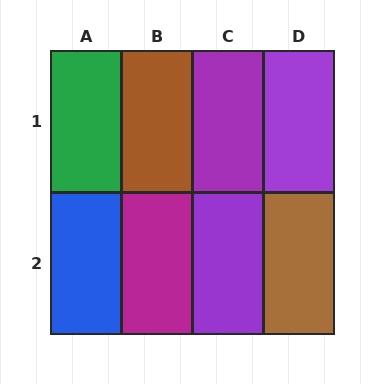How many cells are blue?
1 cell is blue.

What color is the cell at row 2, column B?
Magenta.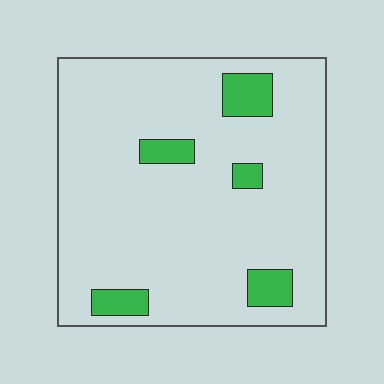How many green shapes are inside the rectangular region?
5.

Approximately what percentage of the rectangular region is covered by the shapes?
Approximately 10%.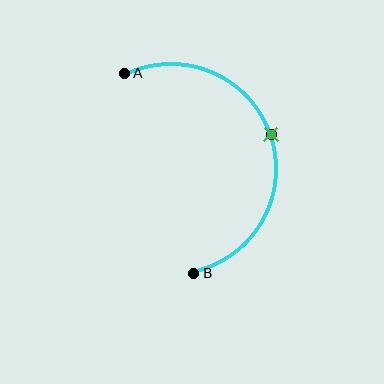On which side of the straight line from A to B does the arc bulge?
The arc bulges to the right of the straight line connecting A and B.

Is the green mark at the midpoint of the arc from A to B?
Yes. The green mark lies on the arc at equal arc-length from both A and B — it is the arc midpoint.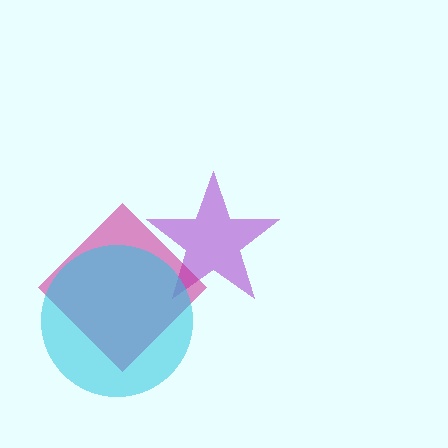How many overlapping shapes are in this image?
There are 3 overlapping shapes in the image.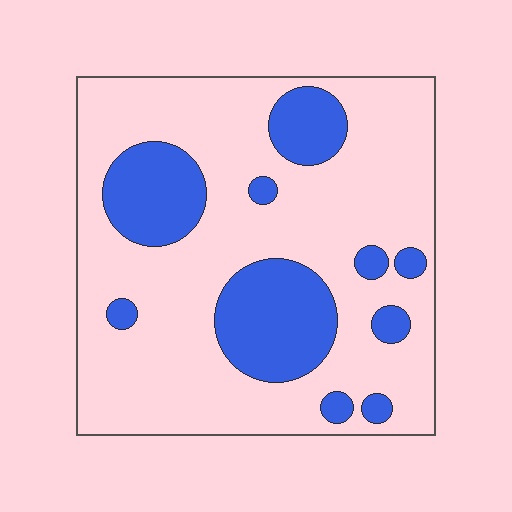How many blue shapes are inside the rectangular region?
10.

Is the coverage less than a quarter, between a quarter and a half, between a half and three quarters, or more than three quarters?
Less than a quarter.